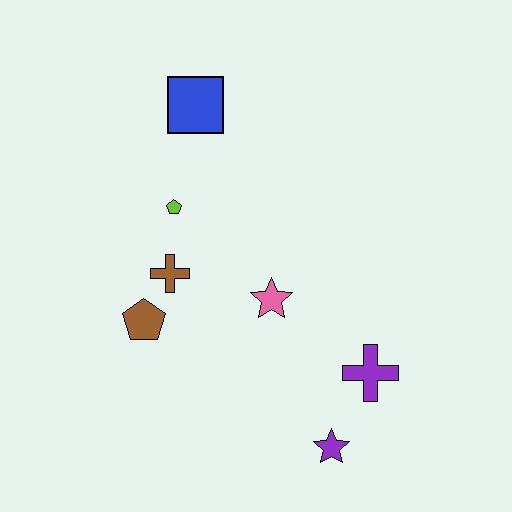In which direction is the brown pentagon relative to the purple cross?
The brown pentagon is to the left of the purple cross.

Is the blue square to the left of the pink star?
Yes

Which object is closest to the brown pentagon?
The brown cross is closest to the brown pentagon.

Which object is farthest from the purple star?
The blue square is farthest from the purple star.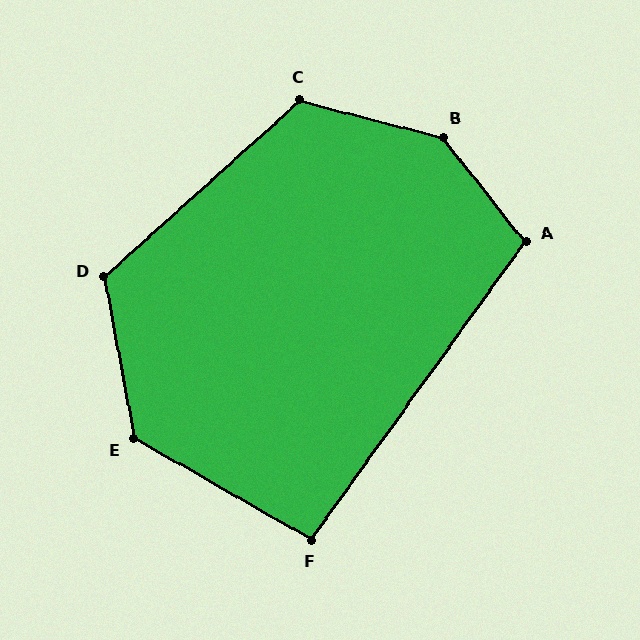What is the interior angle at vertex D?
Approximately 121 degrees (obtuse).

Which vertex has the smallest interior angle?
F, at approximately 96 degrees.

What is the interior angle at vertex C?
Approximately 124 degrees (obtuse).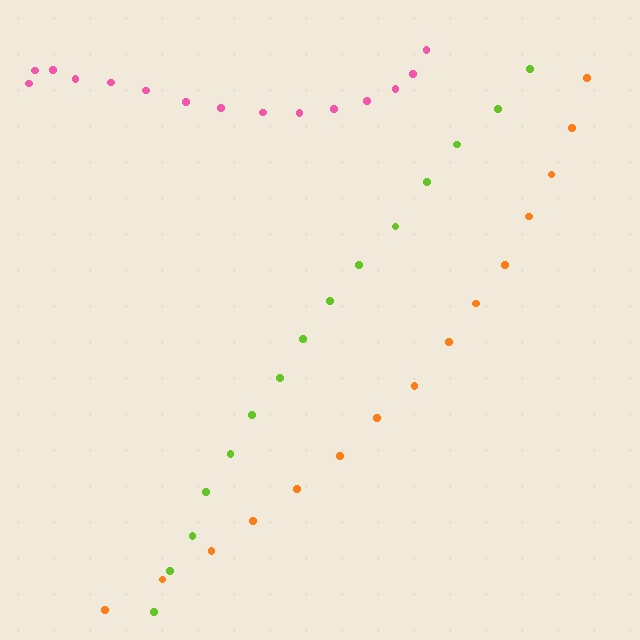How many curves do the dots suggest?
There are 3 distinct paths.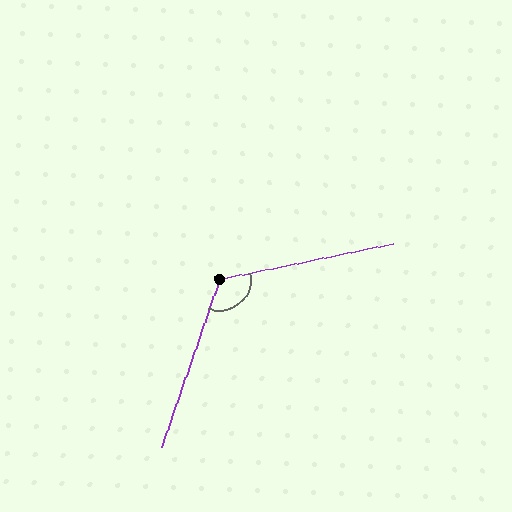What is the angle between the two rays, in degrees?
Approximately 121 degrees.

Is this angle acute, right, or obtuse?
It is obtuse.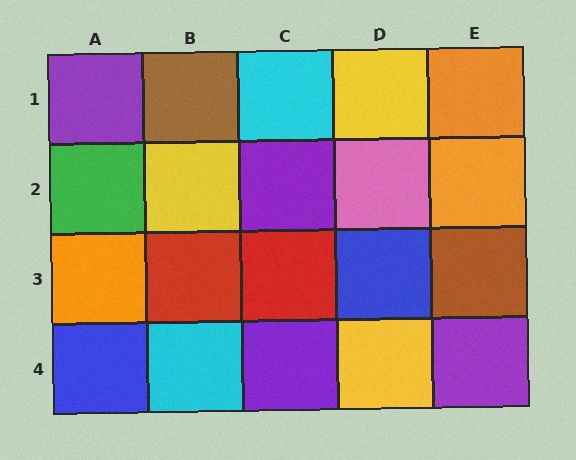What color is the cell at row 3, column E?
Brown.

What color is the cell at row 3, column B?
Red.